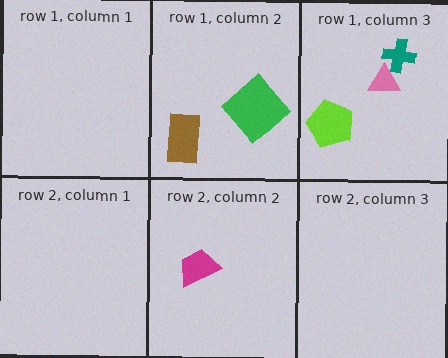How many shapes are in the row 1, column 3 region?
3.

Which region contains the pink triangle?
The row 1, column 3 region.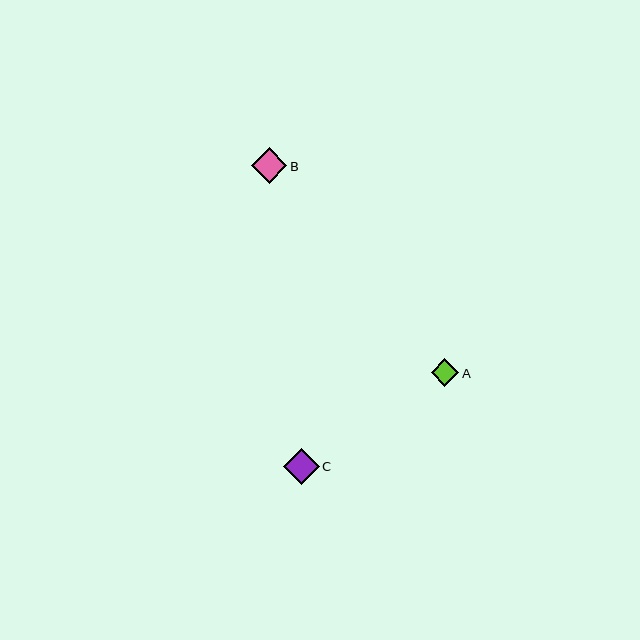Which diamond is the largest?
Diamond C is the largest with a size of approximately 36 pixels.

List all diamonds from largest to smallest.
From largest to smallest: C, B, A.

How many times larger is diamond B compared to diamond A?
Diamond B is approximately 1.3 times the size of diamond A.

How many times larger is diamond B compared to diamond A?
Diamond B is approximately 1.3 times the size of diamond A.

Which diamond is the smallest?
Diamond A is the smallest with a size of approximately 28 pixels.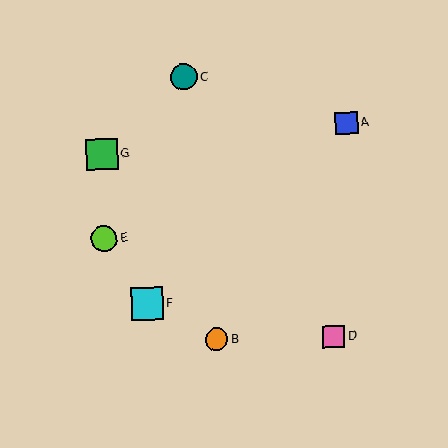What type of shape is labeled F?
Shape F is a cyan square.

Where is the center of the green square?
The center of the green square is at (102, 154).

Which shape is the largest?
The cyan square (labeled F) is the largest.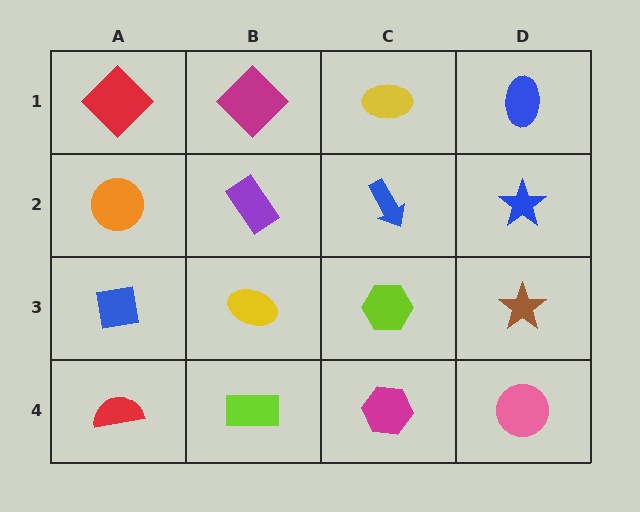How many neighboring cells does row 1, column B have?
3.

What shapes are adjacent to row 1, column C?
A blue arrow (row 2, column C), a magenta diamond (row 1, column B), a blue ellipse (row 1, column D).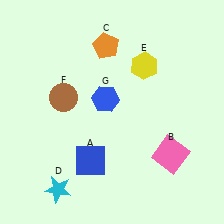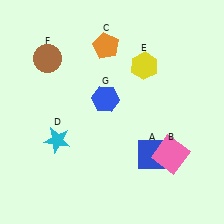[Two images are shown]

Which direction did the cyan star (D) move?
The cyan star (D) moved up.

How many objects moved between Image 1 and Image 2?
3 objects moved between the two images.